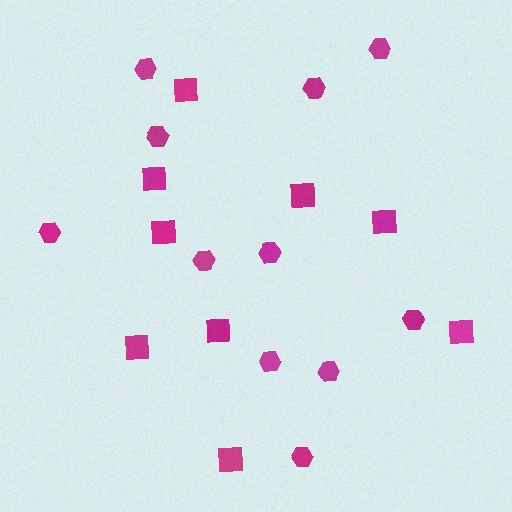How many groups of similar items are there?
There are 2 groups: one group of hexagons (11) and one group of squares (9).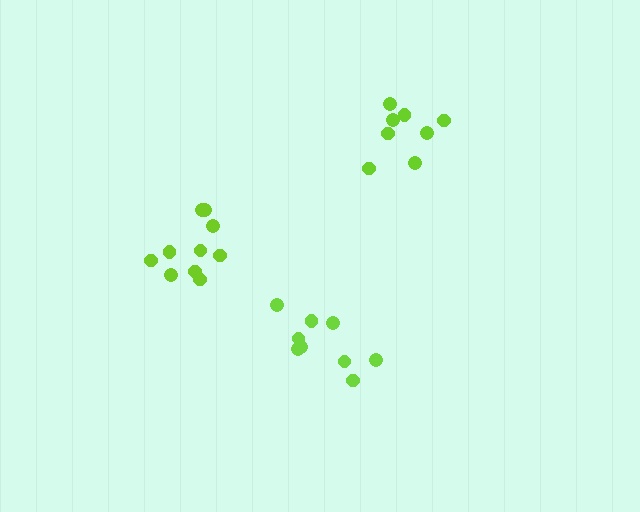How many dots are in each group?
Group 1: 10 dots, Group 2: 8 dots, Group 3: 9 dots (27 total).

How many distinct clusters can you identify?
There are 3 distinct clusters.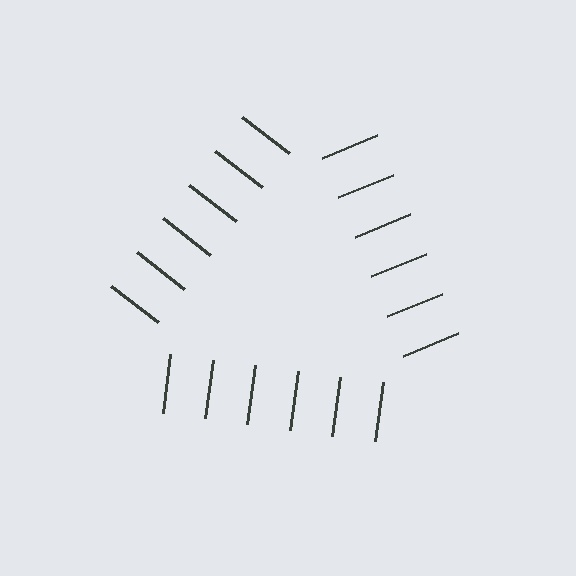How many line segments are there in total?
18 — 6 along each of the 3 edges.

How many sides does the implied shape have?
3 sides — the line-ends trace a triangle.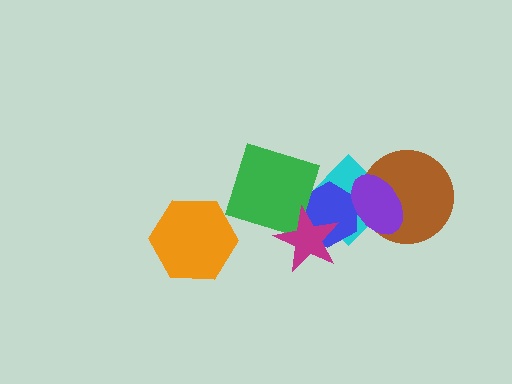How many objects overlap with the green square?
2 objects overlap with the green square.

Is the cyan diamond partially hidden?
Yes, it is partially covered by another shape.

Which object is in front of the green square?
The magenta star is in front of the green square.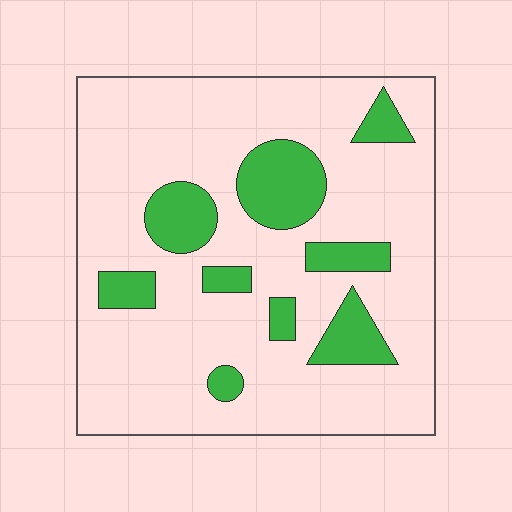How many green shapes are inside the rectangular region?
9.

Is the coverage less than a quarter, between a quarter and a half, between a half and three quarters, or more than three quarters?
Less than a quarter.